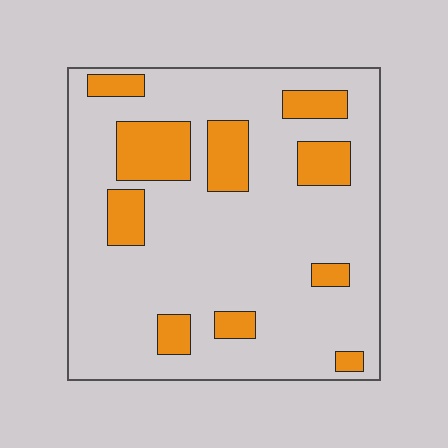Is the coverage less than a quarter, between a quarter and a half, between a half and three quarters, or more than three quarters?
Less than a quarter.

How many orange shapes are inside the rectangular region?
10.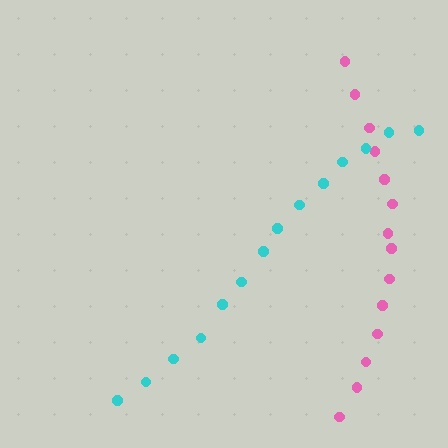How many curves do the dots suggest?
There are 2 distinct paths.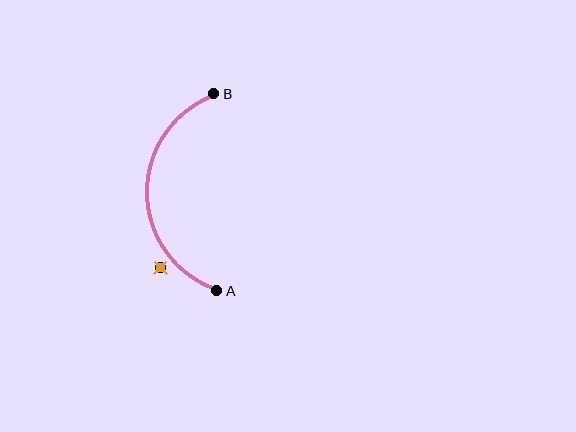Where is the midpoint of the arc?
The arc midpoint is the point on the curve farthest from the straight line joining A and B. It sits to the left of that line.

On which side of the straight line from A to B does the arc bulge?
The arc bulges to the left of the straight line connecting A and B.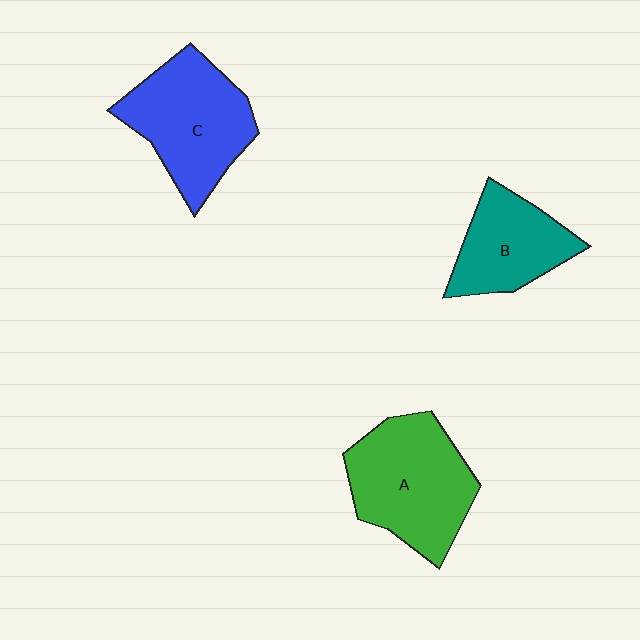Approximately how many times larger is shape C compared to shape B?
Approximately 1.4 times.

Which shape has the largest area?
Shape A (green).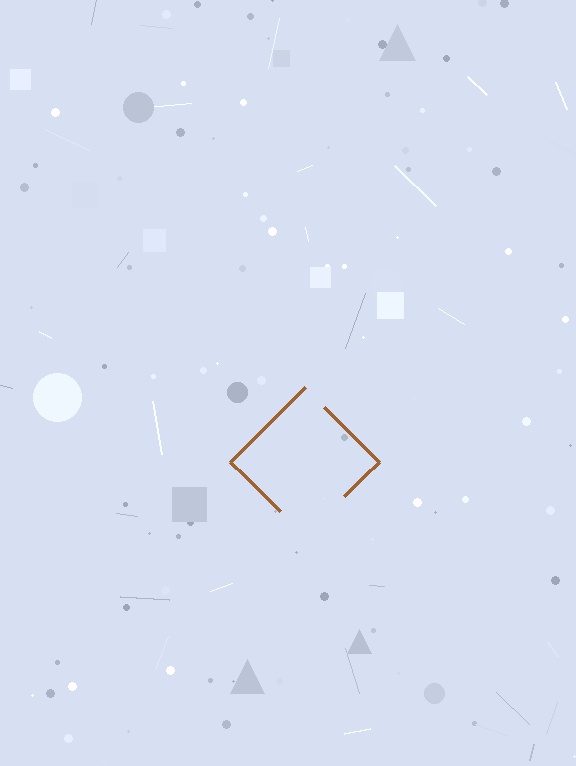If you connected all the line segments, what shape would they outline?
They would outline a diamond.